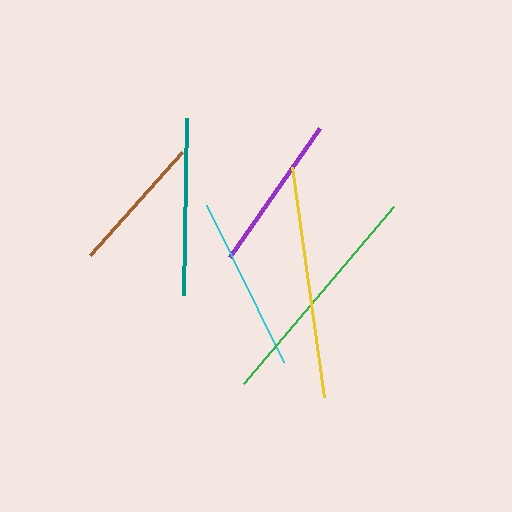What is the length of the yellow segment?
The yellow segment is approximately 232 pixels long.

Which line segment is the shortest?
The brown line is the shortest at approximately 138 pixels.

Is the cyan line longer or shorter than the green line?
The green line is longer than the cyan line.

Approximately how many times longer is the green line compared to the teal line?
The green line is approximately 1.3 times the length of the teal line.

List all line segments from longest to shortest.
From longest to shortest: yellow, green, teal, cyan, purple, brown.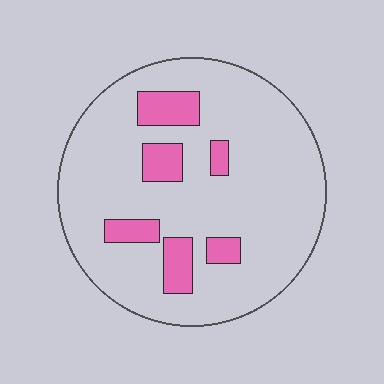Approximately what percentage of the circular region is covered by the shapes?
Approximately 15%.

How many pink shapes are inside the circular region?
6.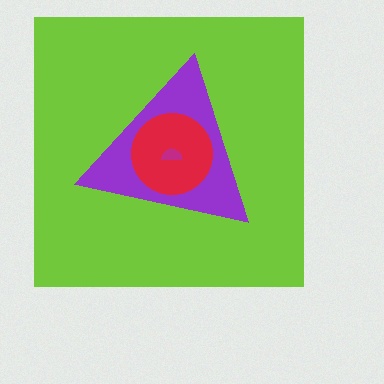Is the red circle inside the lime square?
Yes.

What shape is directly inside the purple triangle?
The red circle.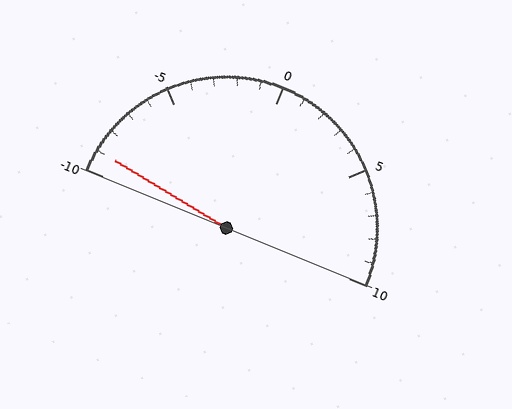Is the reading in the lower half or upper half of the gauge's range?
The reading is in the lower half of the range (-10 to 10).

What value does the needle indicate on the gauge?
The needle indicates approximately -9.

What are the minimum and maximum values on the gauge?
The gauge ranges from -10 to 10.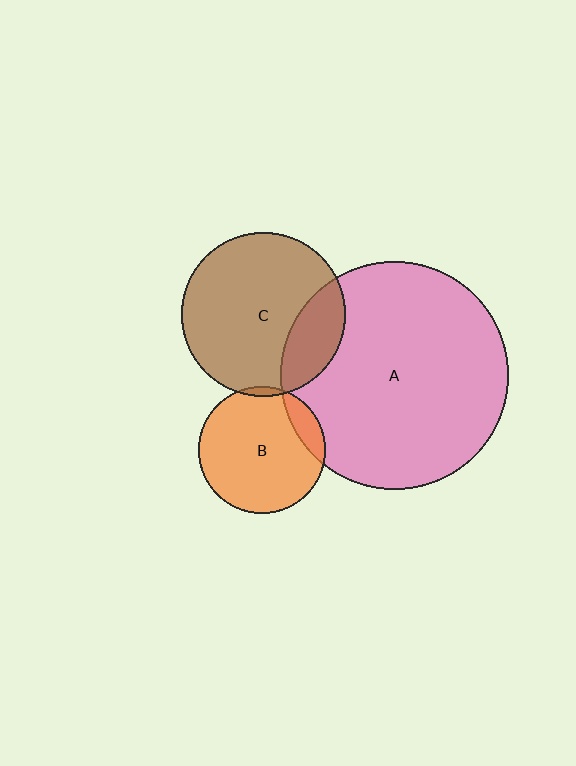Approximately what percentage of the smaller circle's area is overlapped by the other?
Approximately 5%.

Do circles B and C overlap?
Yes.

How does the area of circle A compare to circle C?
Approximately 1.9 times.